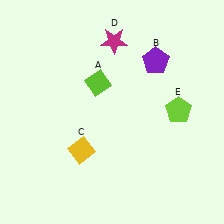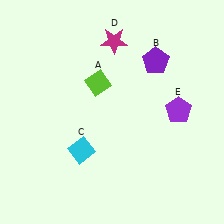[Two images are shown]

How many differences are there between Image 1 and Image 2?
There are 2 differences between the two images.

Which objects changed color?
C changed from yellow to cyan. E changed from lime to purple.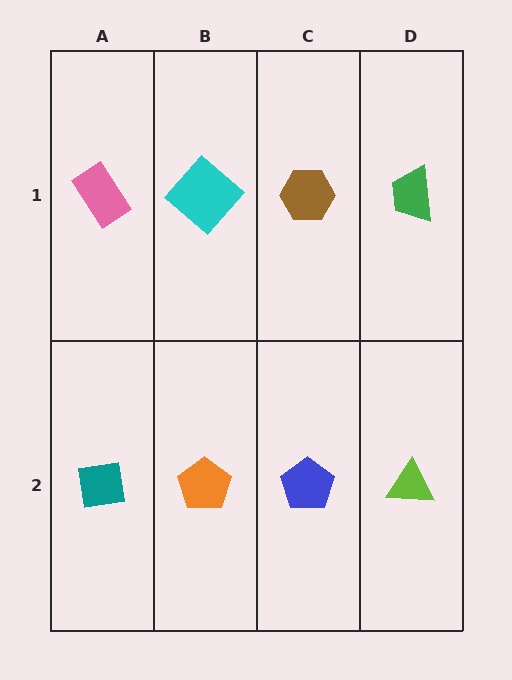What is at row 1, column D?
A green trapezoid.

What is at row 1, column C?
A brown hexagon.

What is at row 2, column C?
A blue pentagon.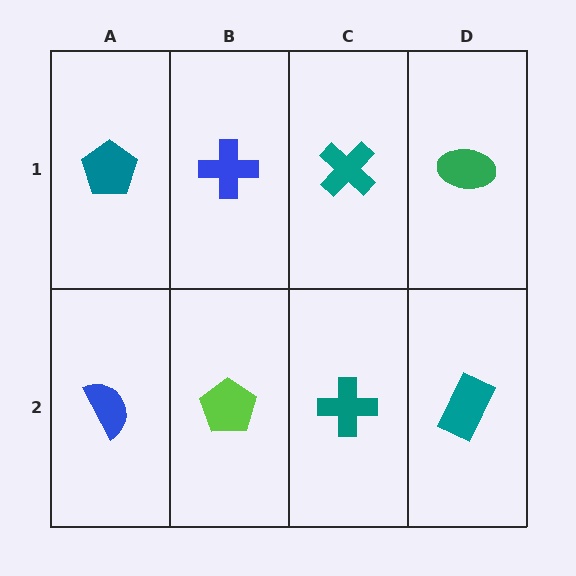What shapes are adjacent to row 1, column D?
A teal rectangle (row 2, column D), a teal cross (row 1, column C).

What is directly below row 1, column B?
A lime pentagon.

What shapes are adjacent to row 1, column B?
A lime pentagon (row 2, column B), a teal pentagon (row 1, column A), a teal cross (row 1, column C).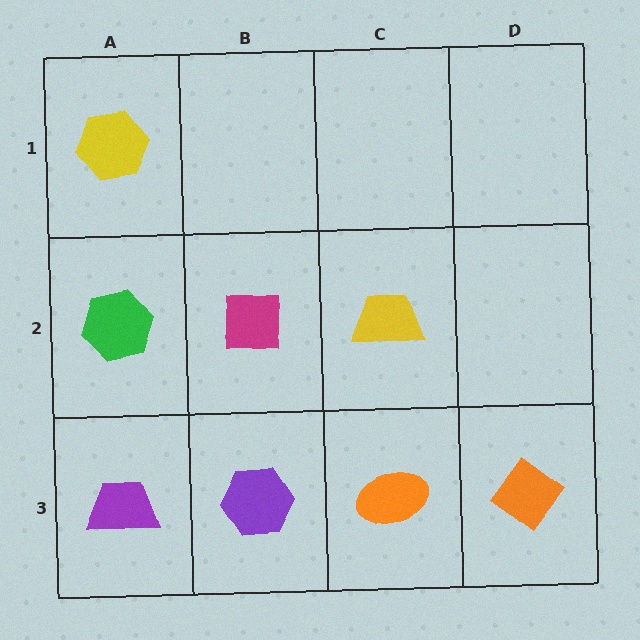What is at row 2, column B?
A magenta square.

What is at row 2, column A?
A green hexagon.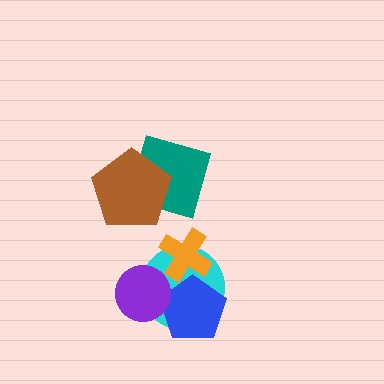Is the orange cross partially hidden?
No, no other shape covers it.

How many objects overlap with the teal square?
1 object overlaps with the teal square.